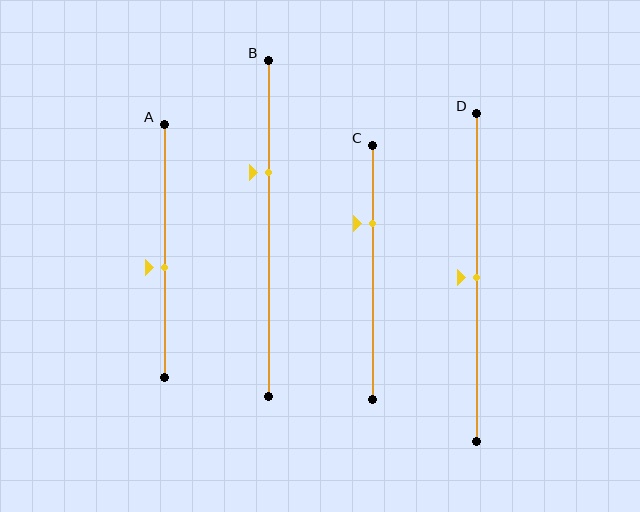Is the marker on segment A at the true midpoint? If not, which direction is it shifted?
No, the marker on segment A is shifted downward by about 6% of the segment length.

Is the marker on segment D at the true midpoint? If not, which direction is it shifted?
Yes, the marker on segment D is at the true midpoint.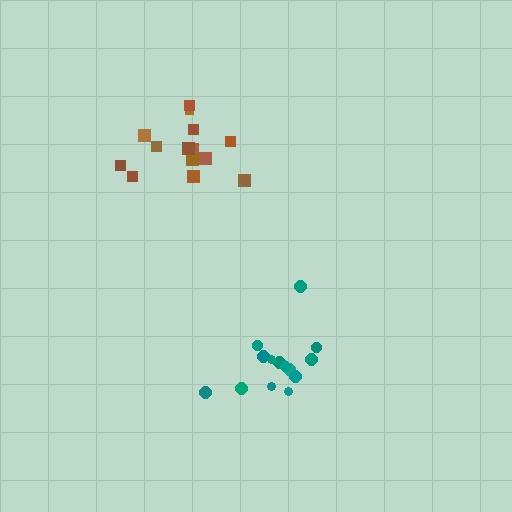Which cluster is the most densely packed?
Brown.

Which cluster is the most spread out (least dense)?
Teal.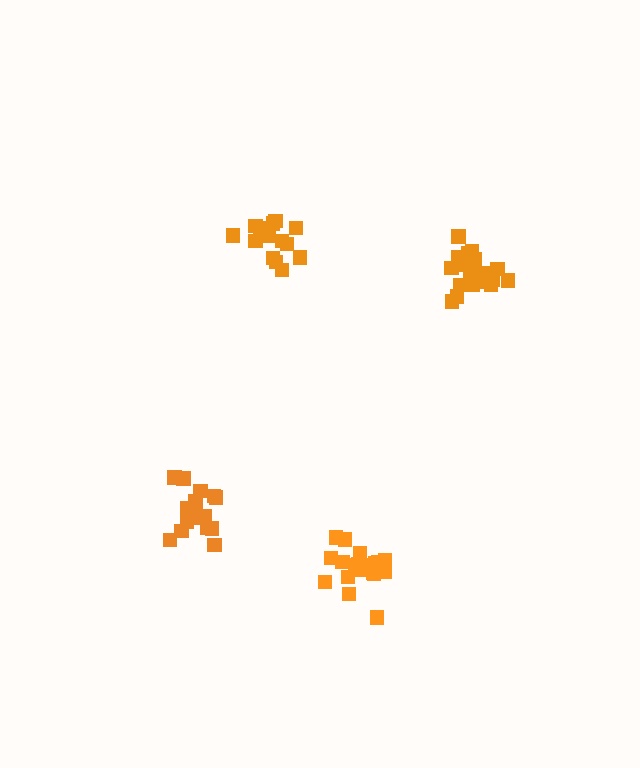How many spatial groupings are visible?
There are 4 spatial groupings.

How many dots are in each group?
Group 1: 15 dots, Group 2: 20 dots, Group 3: 20 dots, Group 4: 19 dots (74 total).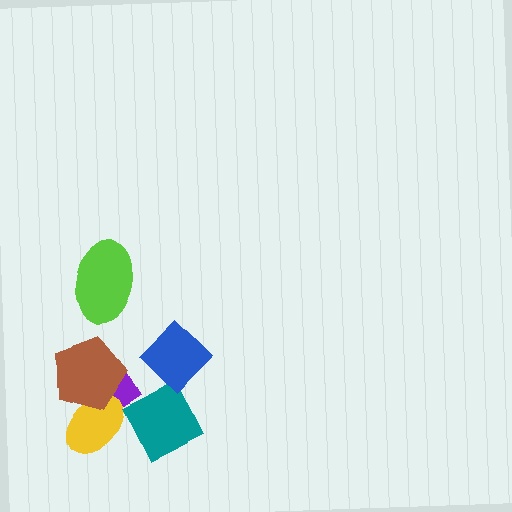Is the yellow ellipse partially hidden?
Yes, it is partially covered by another shape.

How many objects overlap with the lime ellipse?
0 objects overlap with the lime ellipse.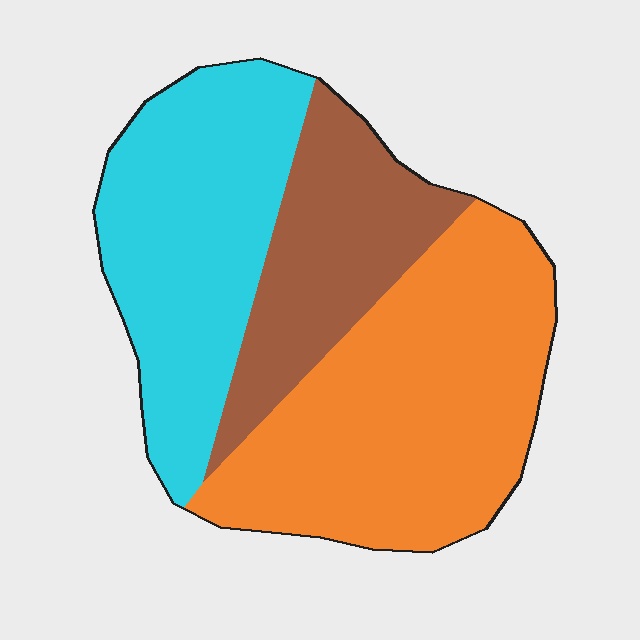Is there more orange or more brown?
Orange.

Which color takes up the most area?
Orange, at roughly 45%.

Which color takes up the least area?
Brown, at roughly 20%.